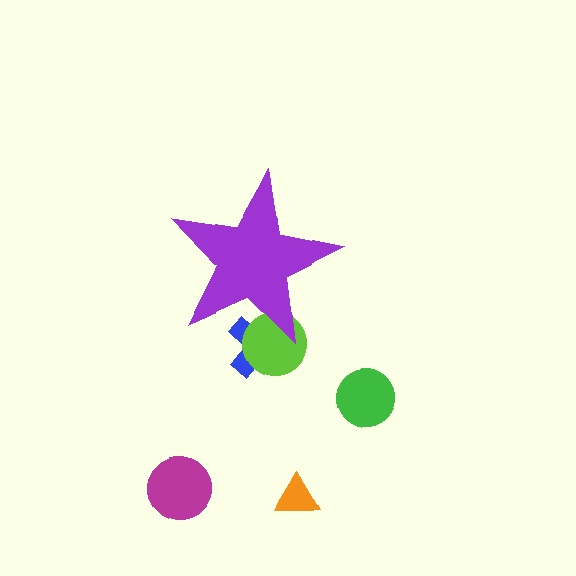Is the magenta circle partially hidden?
No, the magenta circle is fully visible.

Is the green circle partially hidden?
No, the green circle is fully visible.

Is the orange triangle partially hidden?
No, the orange triangle is fully visible.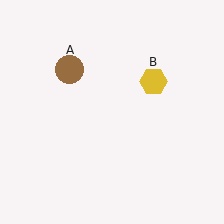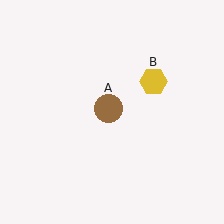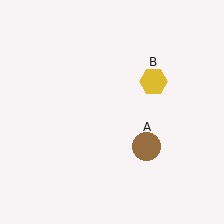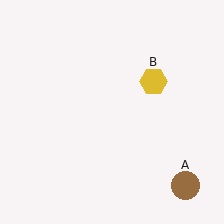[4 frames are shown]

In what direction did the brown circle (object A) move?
The brown circle (object A) moved down and to the right.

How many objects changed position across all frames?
1 object changed position: brown circle (object A).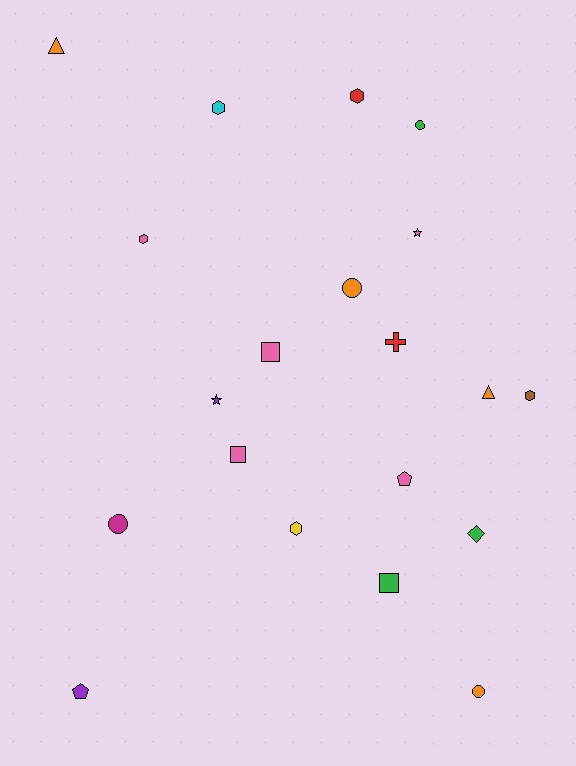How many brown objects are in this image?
There is 1 brown object.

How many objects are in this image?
There are 20 objects.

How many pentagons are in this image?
There are 2 pentagons.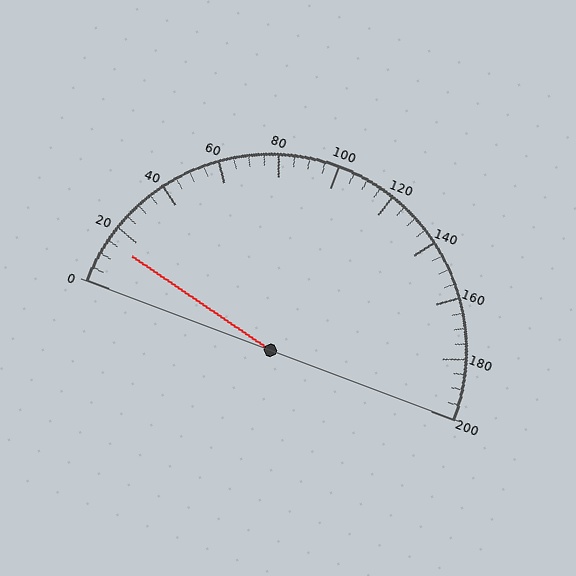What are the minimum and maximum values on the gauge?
The gauge ranges from 0 to 200.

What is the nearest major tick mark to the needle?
The nearest major tick mark is 20.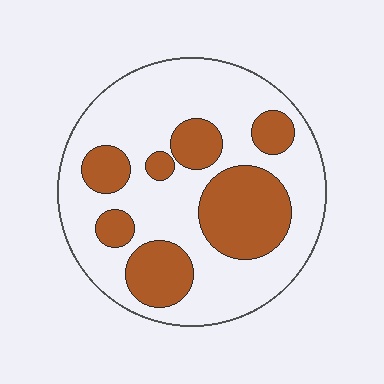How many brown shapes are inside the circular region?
7.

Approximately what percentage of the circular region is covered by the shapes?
Approximately 30%.